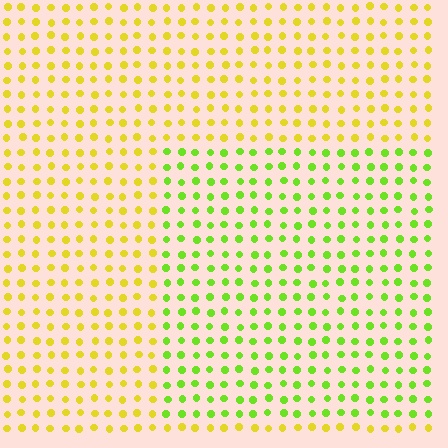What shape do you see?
I see a rectangle.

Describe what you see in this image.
The image is filled with small yellow elements in a uniform arrangement. A rectangle-shaped region is visible where the elements are tinted to a slightly different hue, forming a subtle color boundary.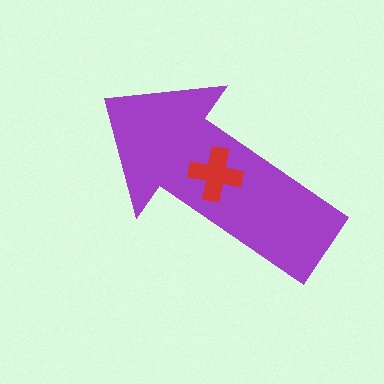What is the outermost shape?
The purple arrow.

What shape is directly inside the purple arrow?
The red cross.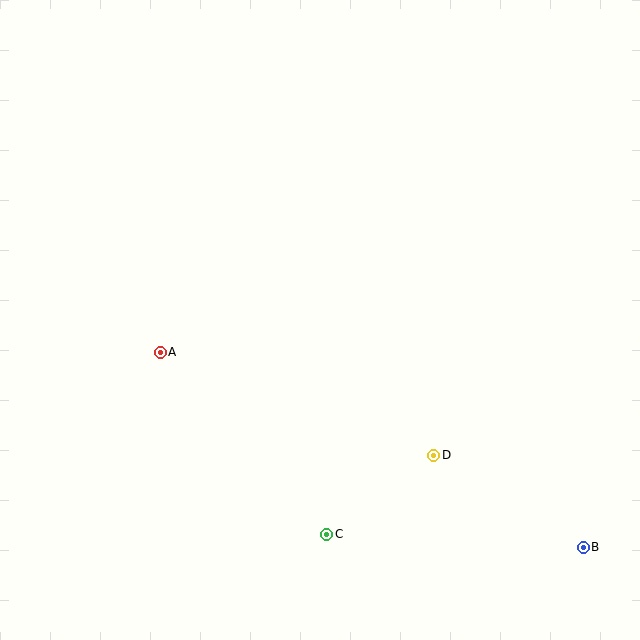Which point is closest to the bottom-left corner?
Point A is closest to the bottom-left corner.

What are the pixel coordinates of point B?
Point B is at (583, 547).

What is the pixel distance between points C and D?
The distance between C and D is 133 pixels.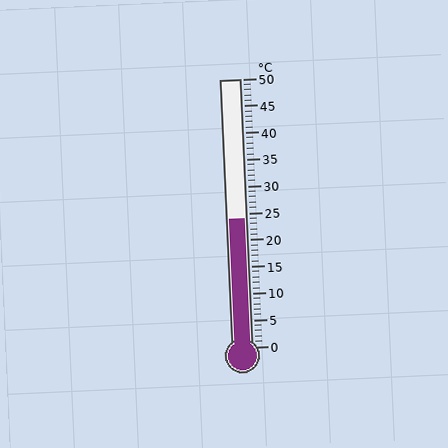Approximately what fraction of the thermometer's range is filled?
The thermometer is filled to approximately 50% of its range.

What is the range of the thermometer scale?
The thermometer scale ranges from 0°C to 50°C.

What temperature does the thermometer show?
The thermometer shows approximately 24°C.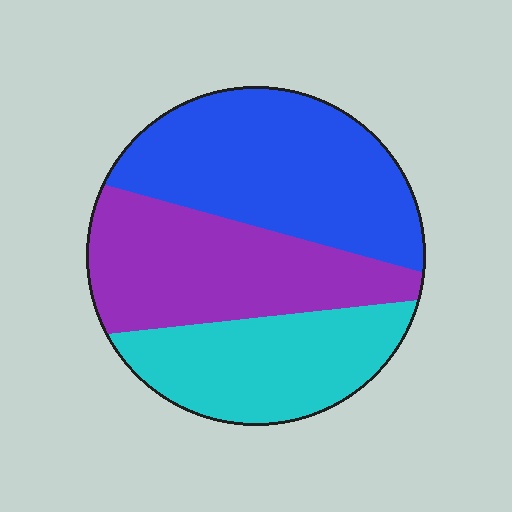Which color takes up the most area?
Blue, at roughly 40%.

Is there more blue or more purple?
Blue.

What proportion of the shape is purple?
Purple takes up about one third (1/3) of the shape.